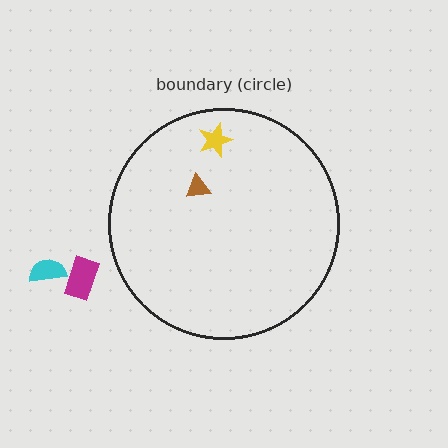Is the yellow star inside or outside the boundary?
Inside.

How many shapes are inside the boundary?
2 inside, 2 outside.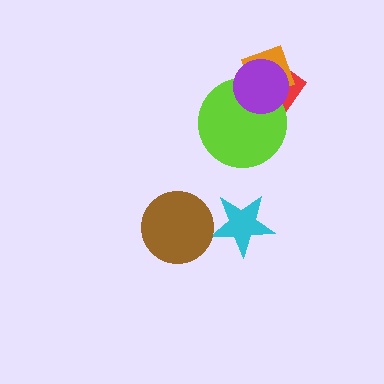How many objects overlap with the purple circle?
3 objects overlap with the purple circle.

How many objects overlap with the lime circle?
3 objects overlap with the lime circle.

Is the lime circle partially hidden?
Yes, it is partially covered by another shape.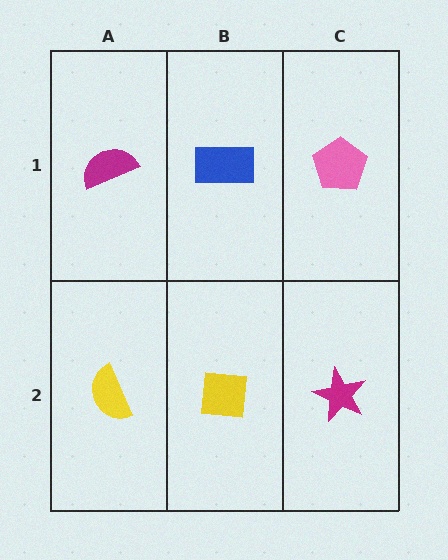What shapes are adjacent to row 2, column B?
A blue rectangle (row 1, column B), a yellow semicircle (row 2, column A), a magenta star (row 2, column C).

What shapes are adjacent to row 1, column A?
A yellow semicircle (row 2, column A), a blue rectangle (row 1, column B).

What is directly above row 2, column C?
A pink pentagon.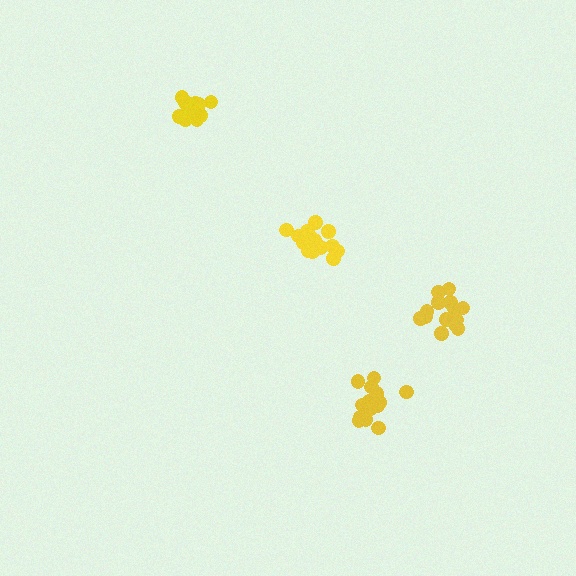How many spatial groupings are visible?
There are 4 spatial groupings.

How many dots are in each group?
Group 1: 15 dots, Group 2: 17 dots, Group 3: 17 dots, Group 4: 11 dots (60 total).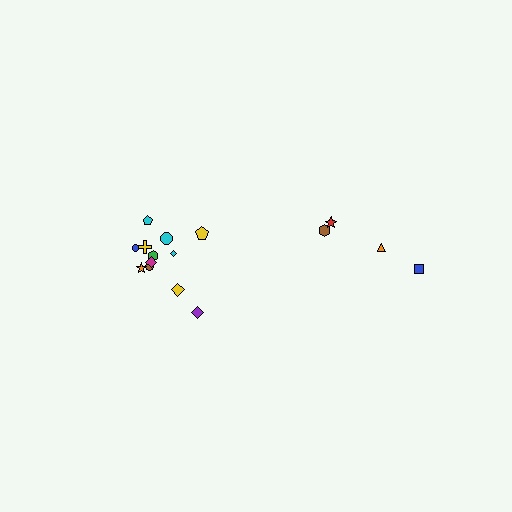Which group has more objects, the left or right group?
The left group.